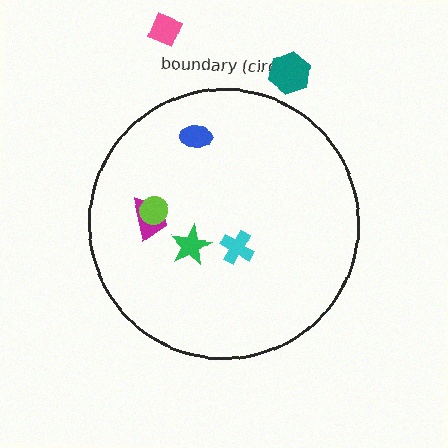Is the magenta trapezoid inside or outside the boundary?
Inside.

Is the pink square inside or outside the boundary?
Outside.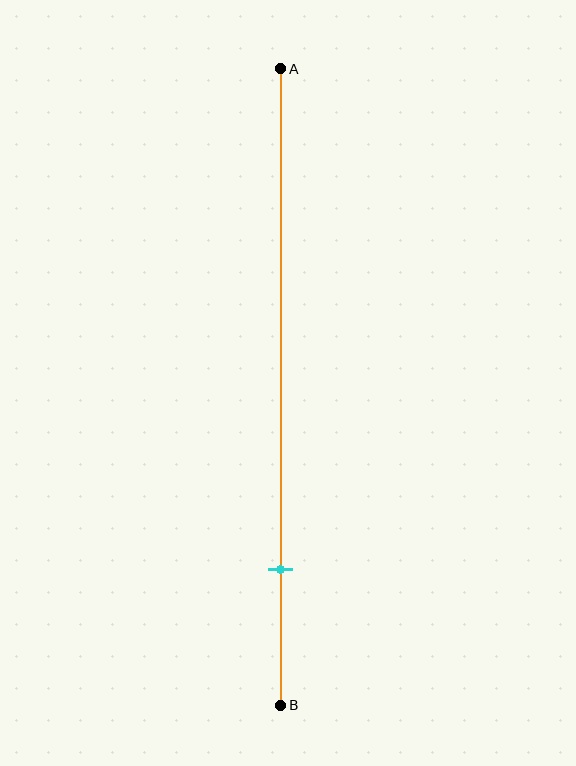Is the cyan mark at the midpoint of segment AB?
No, the mark is at about 80% from A, not at the 50% midpoint.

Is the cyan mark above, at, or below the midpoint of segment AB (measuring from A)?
The cyan mark is below the midpoint of segment AB.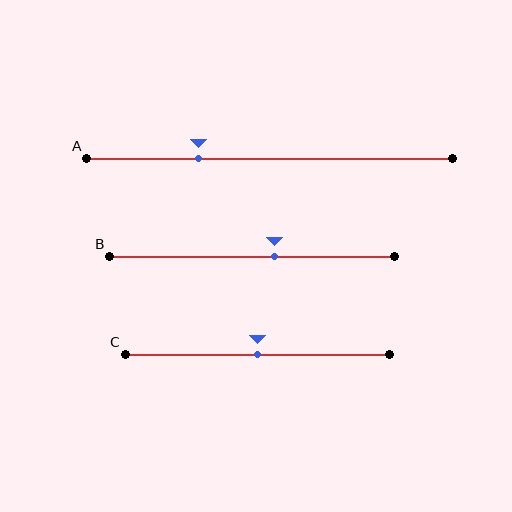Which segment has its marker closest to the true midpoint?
Segment C has its marker closest to the true midpoint.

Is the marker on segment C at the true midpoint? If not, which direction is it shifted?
Yes, the marker on segment C is at the true midpoint.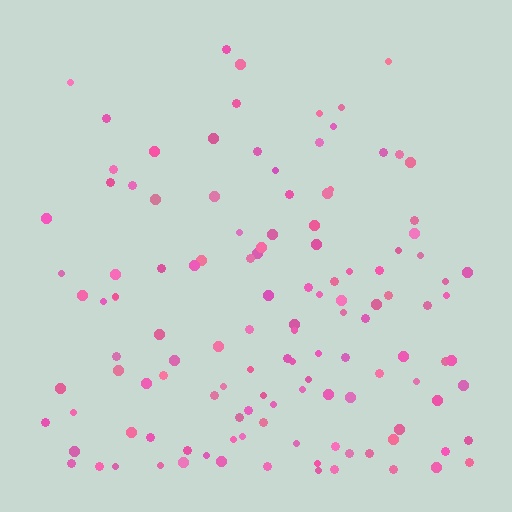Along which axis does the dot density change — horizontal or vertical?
Vertical.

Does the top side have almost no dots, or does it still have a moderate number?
Still a moderate number, just noticeably fewer than the bottom.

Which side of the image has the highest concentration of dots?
The bottom.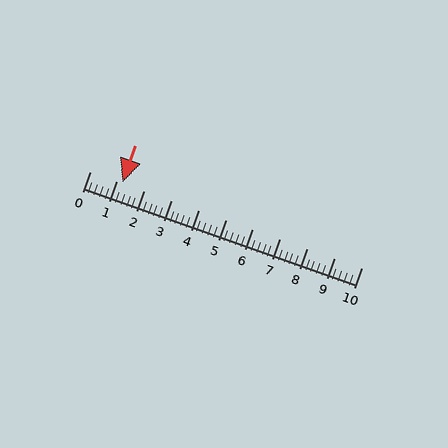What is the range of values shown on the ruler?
The ruler shows values from 0 to 10.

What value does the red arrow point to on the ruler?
The red arrow points to approximately 1.2.